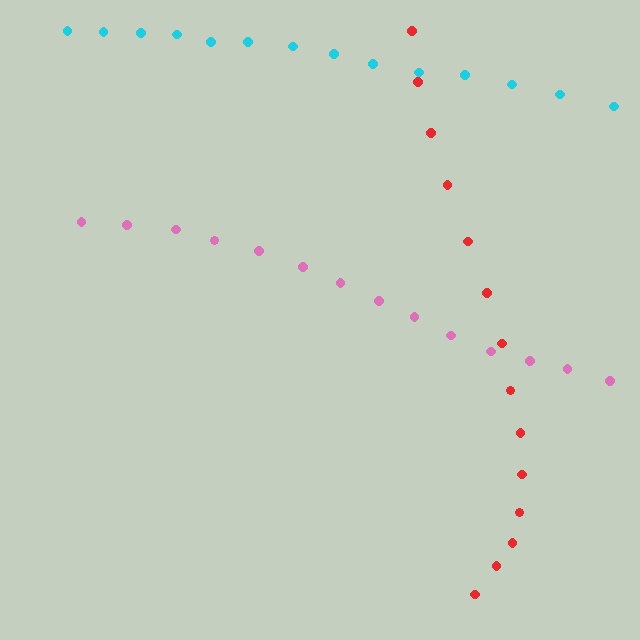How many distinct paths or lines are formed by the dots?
There are 3 distinct paths.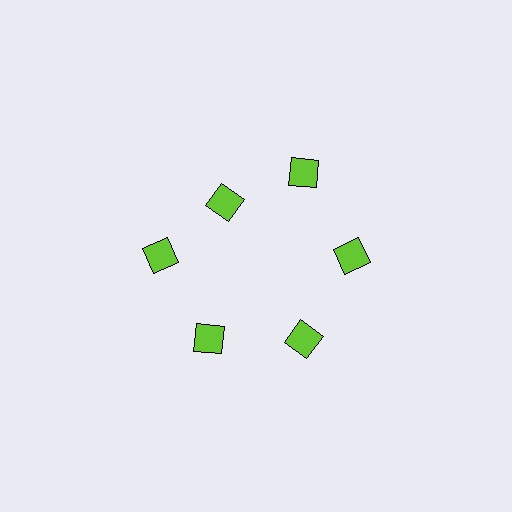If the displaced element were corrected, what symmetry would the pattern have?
It would have 6-fold rotational symmetry — the pattern would map onto itself every 60 degrees.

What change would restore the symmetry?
The symmetry would be restored by moving it outward, back onto the ring so that all 6 squares sit at equal angles and equal distance from the center.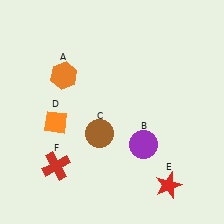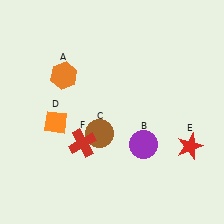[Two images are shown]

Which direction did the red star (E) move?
The red star (E) moved up.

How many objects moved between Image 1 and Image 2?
2 objects moved between the two images.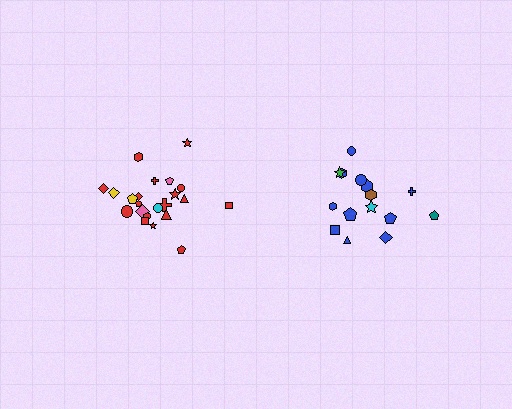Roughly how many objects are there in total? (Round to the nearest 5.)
Roughly 35 objects in total.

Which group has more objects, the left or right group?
The left group.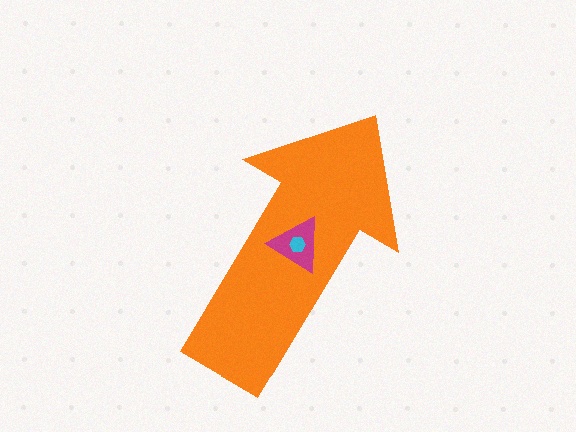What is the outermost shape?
The orange arrow.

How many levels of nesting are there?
3.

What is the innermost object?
The cyan hexagon.